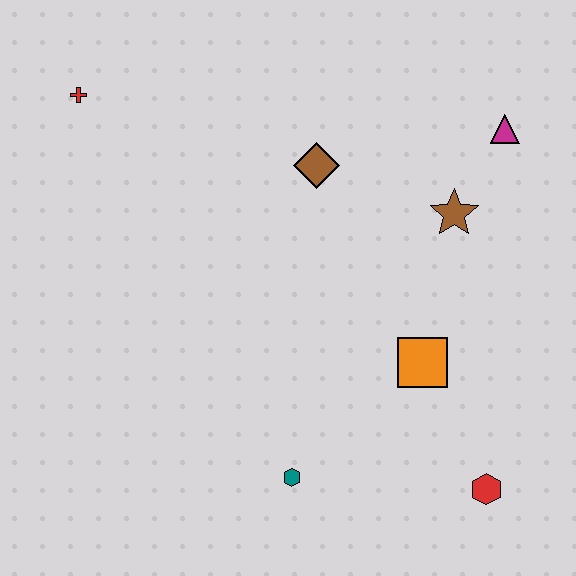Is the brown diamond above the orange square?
Yes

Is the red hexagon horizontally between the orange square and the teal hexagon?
No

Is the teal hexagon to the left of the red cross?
No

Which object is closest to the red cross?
The brown diamond is closest to the red cross.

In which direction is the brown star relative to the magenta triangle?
The brown star is below the magenta triangle.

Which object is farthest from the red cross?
The red hexagon is farthest from the red cross.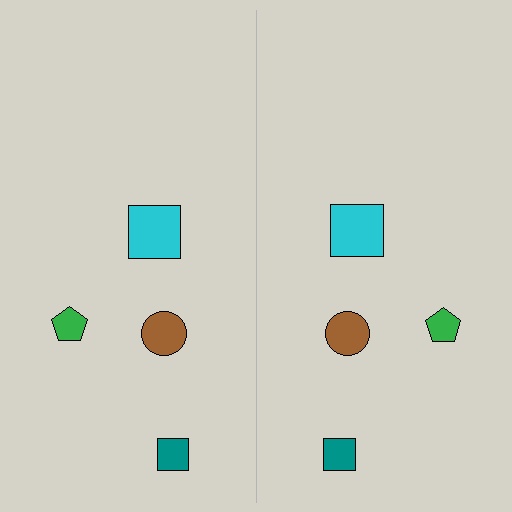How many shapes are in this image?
There are 8 shapes in this image.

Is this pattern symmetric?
Yes, this pattern has bilateral (reflection) symmetry.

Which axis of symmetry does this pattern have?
The pattern has a vertical axis of symmetry running through the center of the image.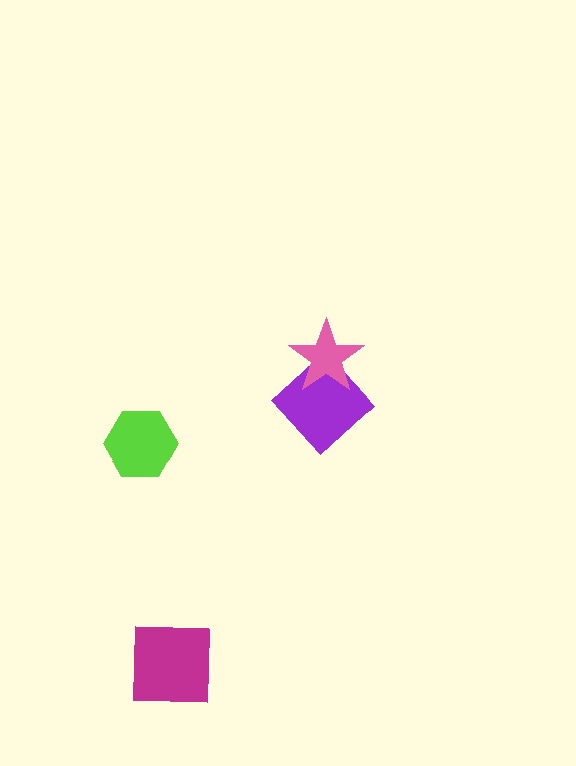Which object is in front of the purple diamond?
The pink star is in front of the purple diamond.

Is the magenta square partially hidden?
No, no other shape covers it.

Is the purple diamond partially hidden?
Yes, it is partially covered by another shape.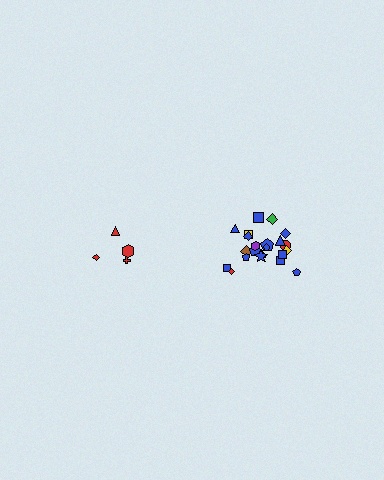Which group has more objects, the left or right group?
The right group.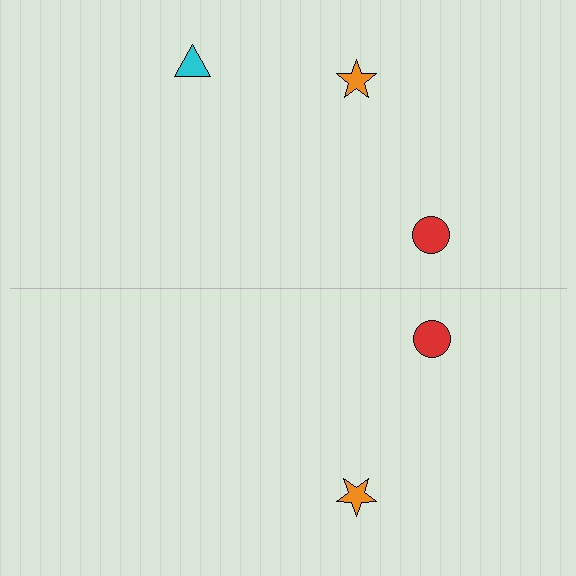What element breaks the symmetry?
A cyan triangle is missing from the bottom side.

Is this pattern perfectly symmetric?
No, the pattern is not perfectly symmetric. A cyan triangle is missing from the bottom side.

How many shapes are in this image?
There are 5 shapes in this image.